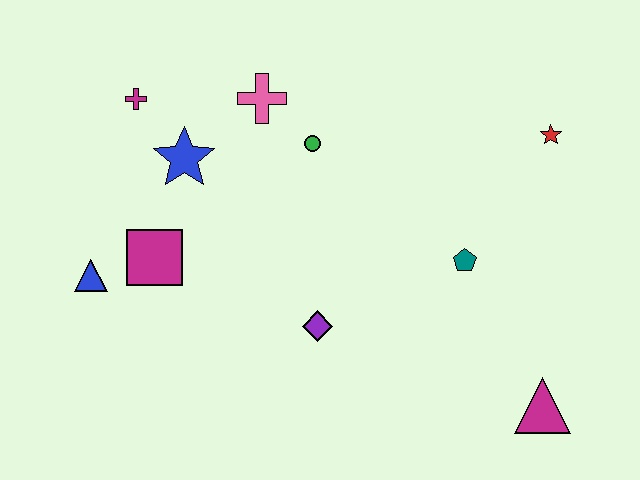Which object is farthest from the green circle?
The magenta triangle is farthest from the green circle.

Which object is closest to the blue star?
The magenta cross is closest to the blue star.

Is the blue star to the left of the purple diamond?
Yes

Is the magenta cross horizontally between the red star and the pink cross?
No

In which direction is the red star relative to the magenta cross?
The red star is to the right of the magenta cross.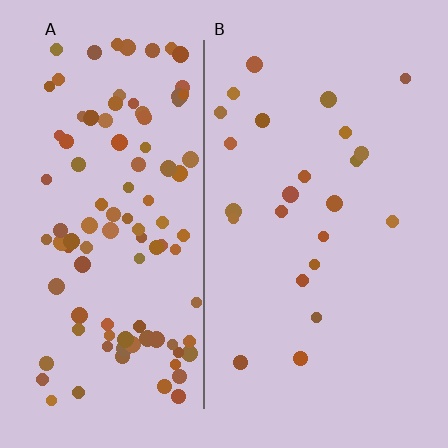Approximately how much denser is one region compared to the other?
Approximately 4.4× — region A over region B.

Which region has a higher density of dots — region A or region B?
A (the left).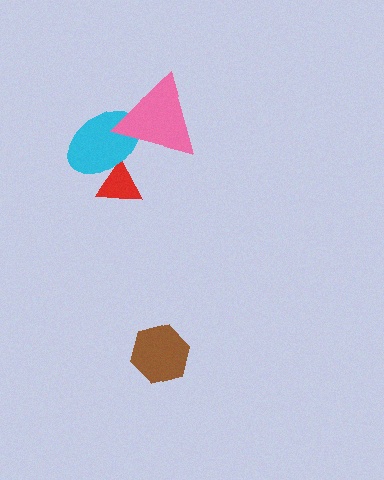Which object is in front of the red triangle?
The cyan ellipse is in front of the red triangle.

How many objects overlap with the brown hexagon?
0 objects overlap with the brown hexagon.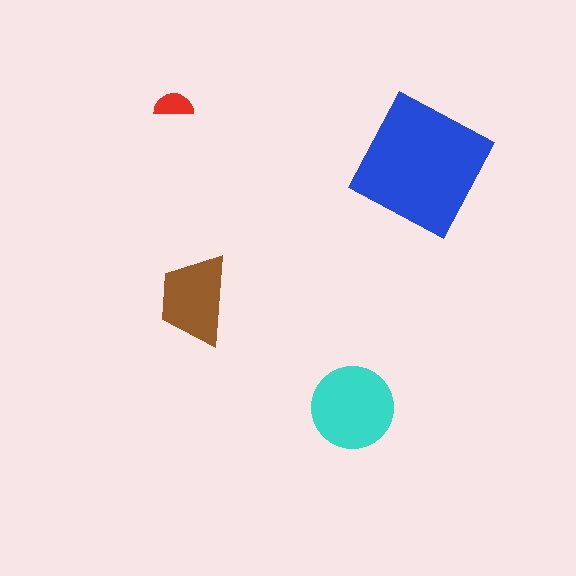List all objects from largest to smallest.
The blue square, the cyan circle, the brown trapezoid, the red semicircle.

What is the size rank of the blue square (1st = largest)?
1st.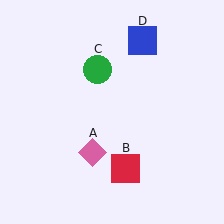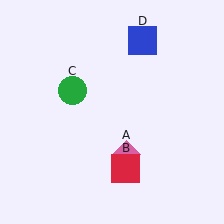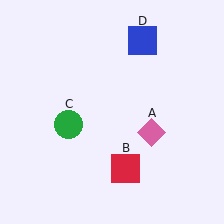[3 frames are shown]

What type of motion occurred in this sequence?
The pink diamond (object A), green circle (object C) rotated counterclockwise around the center of the scene.